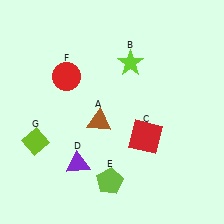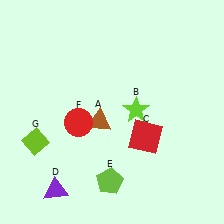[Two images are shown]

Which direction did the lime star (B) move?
The lime star (B) moved down.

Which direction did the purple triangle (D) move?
The purple triangle (D) moved down.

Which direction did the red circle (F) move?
The red circle (F) moved down.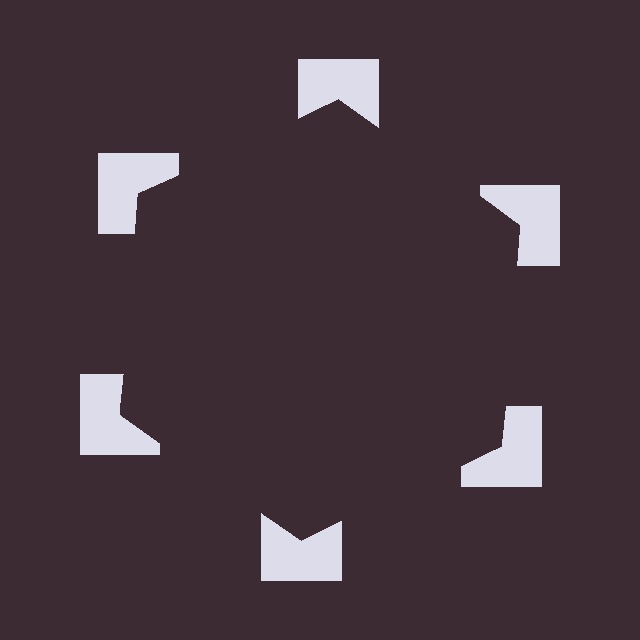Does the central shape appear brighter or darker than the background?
It typically appears slightly darker than the background, even though no actual brightness change is drawn.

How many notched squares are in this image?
There are 6 — one at each vertex of the illusory hexagon.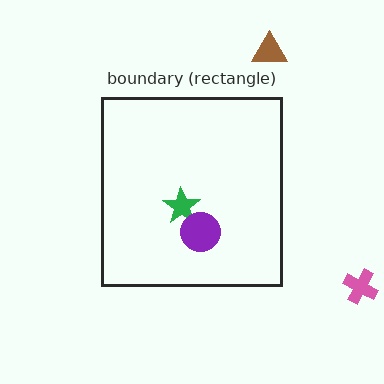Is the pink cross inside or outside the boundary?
Outside.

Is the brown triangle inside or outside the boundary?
Outside.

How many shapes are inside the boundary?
2 inside, 2 outside.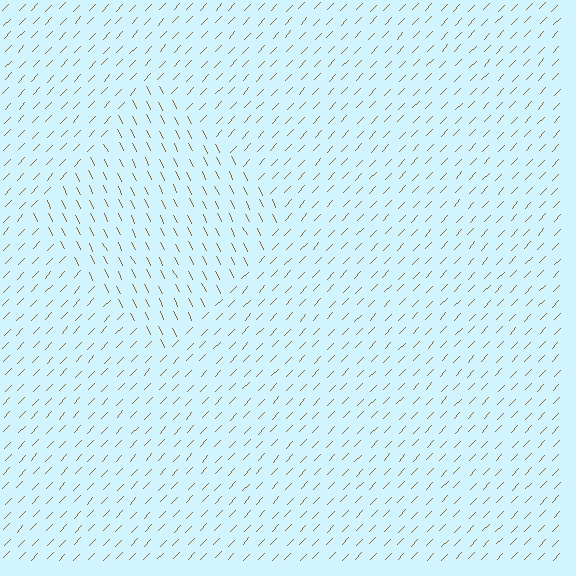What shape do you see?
I see a diamond.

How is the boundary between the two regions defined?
The boundary is defined purely by a change in line orientation (approximately 70 degrees difference). All lines are the same color and thickness.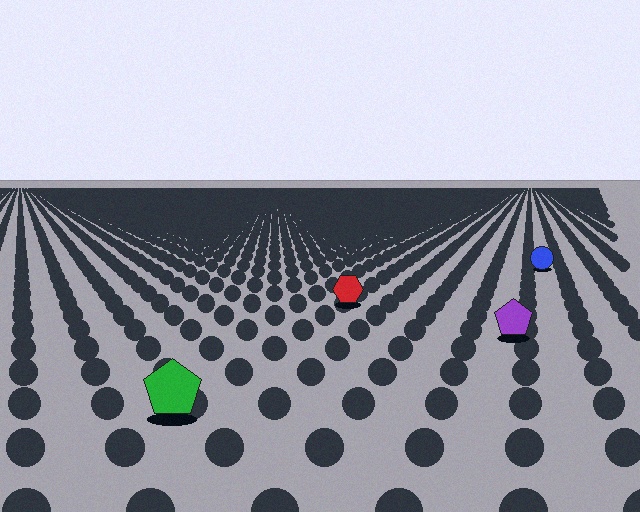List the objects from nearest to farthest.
From nearest to farthest: the green pentagon, the purple pentagon, the red hexagon, the blue circle.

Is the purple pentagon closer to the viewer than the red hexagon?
Yes. The purple pentagon is closer — you can tell from the texture gradient: the ground texture is coarser near it.